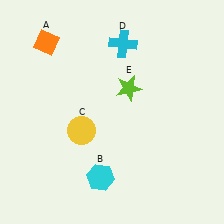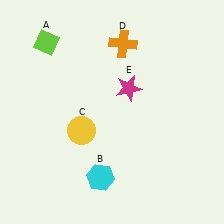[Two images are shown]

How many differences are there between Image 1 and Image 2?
There are 3 differences between the two images.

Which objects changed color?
A changed from orange to lime. D changed from cyan to orange. E changed from lime to magenta.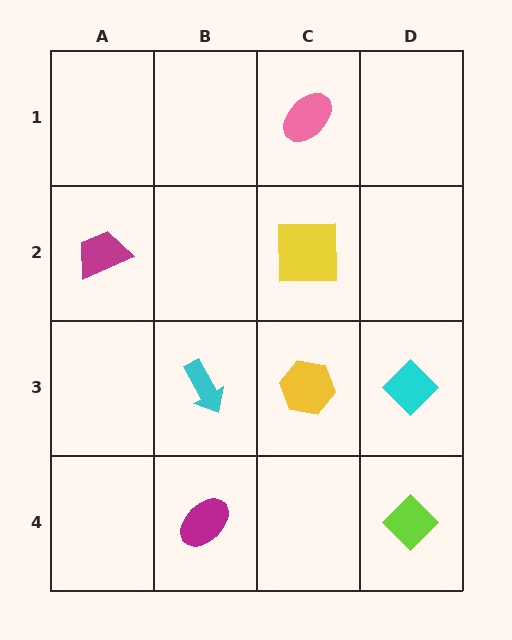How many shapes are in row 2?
2 shapes.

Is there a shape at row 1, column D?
No, that cell is empty.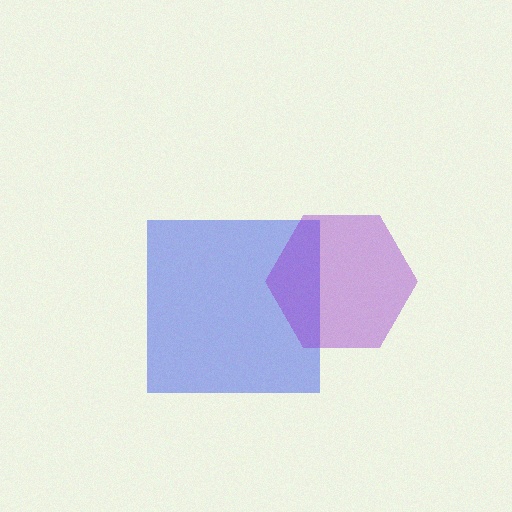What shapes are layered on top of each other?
The layered shapes are: a blue square, a purple hexagon.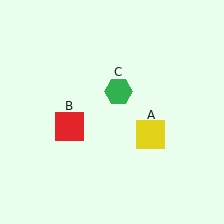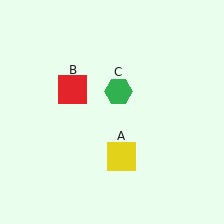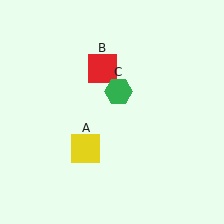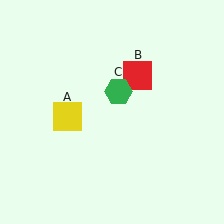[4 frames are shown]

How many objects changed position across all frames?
2 objects changed position: yellow square (object A), red square (object B).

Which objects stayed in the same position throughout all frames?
Green hexagon (object C) remained stationary.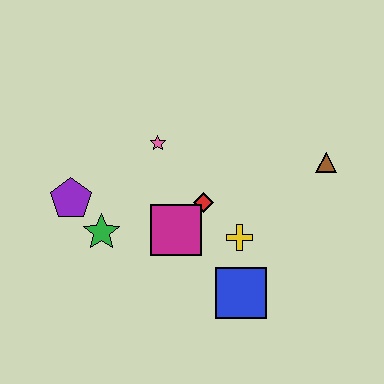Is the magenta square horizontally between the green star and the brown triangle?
Yes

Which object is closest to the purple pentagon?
The green star is closest to the purple pentagon.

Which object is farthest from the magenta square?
The brown triangle is farthest from the magenta square.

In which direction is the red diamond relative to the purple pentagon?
The red diamond is to the right of the purple pentagon.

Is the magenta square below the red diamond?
Yes